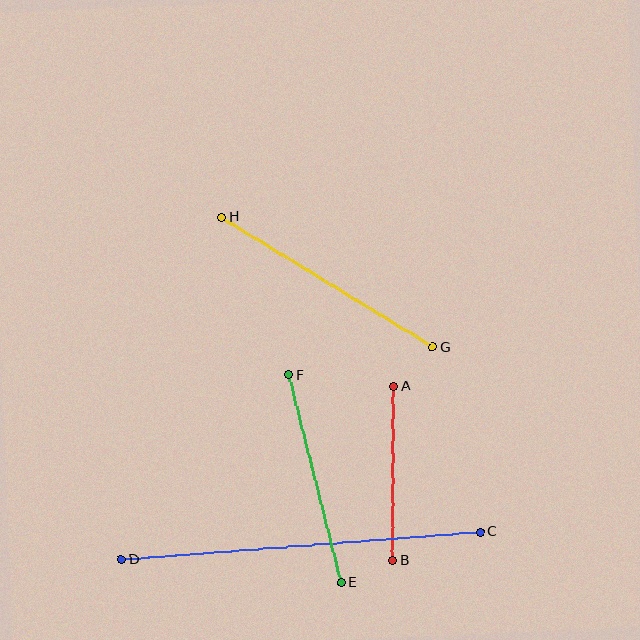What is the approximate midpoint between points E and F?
The midpoint is at approximately (315, 479) pixels.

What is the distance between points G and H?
The distance is approximately 248 pixels.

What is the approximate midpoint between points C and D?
The midpoint is at approximately (301, 546) pixels.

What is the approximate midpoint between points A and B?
The midpoint is at approximately (393, 474) pixels.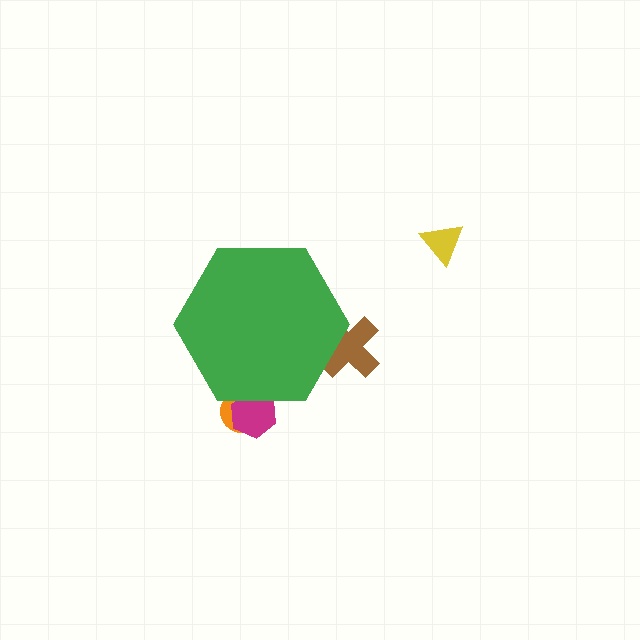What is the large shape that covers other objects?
A green hexagon.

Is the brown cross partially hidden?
Yes, the brown cross is partially hidden behind the green hexagon.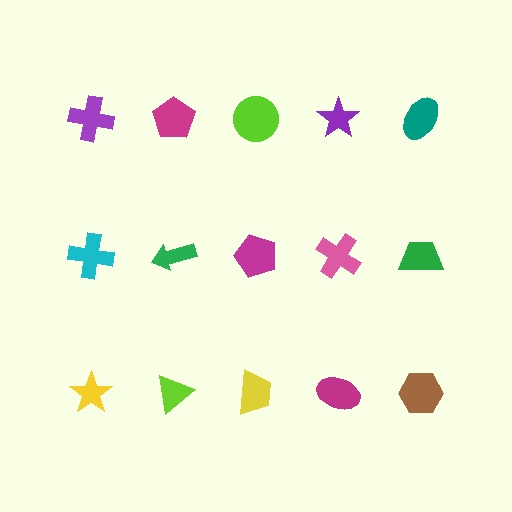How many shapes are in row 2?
5 shapes.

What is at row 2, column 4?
A pink cross.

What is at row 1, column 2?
A magenta pentagon.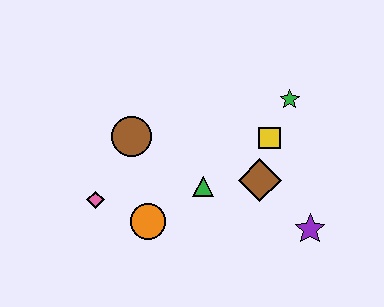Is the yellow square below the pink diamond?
No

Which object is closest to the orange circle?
The pink diamond is closest to the orange circle.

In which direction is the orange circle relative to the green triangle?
The orange circle is to the left of the green triangle.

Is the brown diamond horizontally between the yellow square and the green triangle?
Yes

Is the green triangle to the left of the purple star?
Yes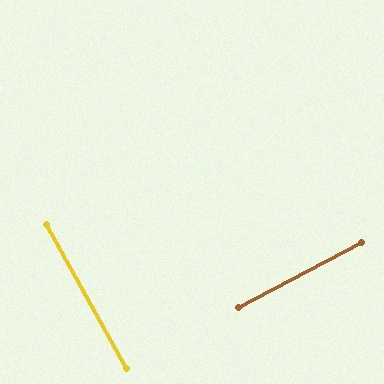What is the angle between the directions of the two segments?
Approximately 89 degrees.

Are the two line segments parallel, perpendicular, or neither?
Perpendicular — they meet at approximately 89°.